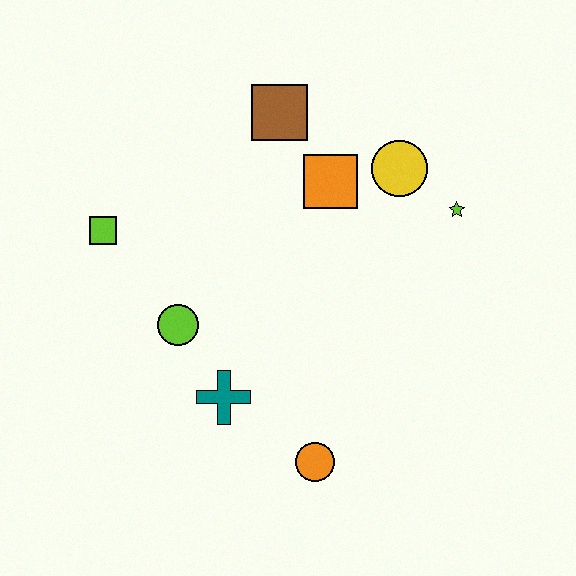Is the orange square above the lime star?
Yes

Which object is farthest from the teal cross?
The lime star is farthest from the teal cross.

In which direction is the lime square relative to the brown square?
The lime square is to the left of the brown square.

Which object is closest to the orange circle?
The teal cross is closest to the orange circle.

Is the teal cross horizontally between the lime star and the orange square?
No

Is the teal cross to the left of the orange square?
Yes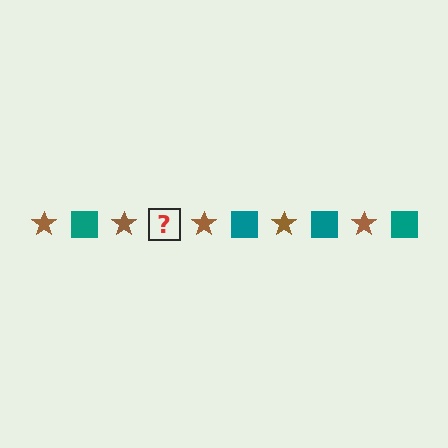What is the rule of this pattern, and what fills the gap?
The rule is that the pattern alternates between brown star and teal square. The gap should be filled with a teal square.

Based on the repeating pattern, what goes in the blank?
The blank should be a teal square.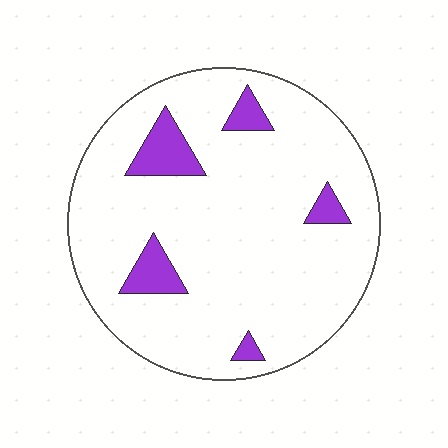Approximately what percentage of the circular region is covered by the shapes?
Approximately 10%.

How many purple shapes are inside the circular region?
5.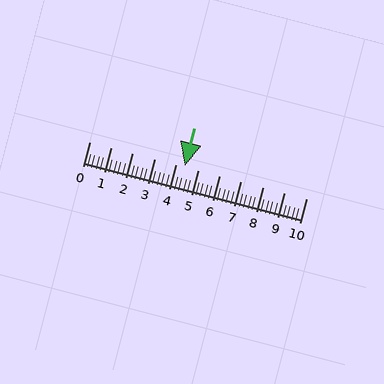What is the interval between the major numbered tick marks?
The major tick marks are spaced 1 units apart.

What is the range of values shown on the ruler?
The ruler shows values from 0 to 10.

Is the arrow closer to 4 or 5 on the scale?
The arrow is closer to 4.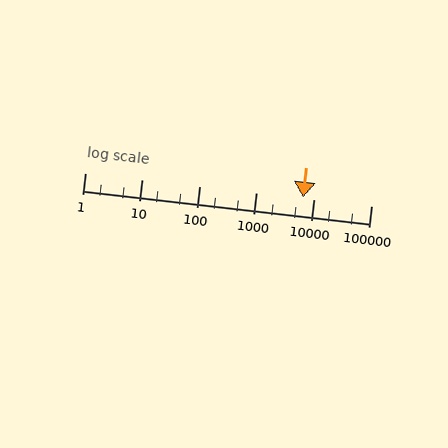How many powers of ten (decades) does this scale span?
The scale spans 5 decades, from 1 to 100000.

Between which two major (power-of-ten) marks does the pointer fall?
The pointer is between 1000 and 10000.